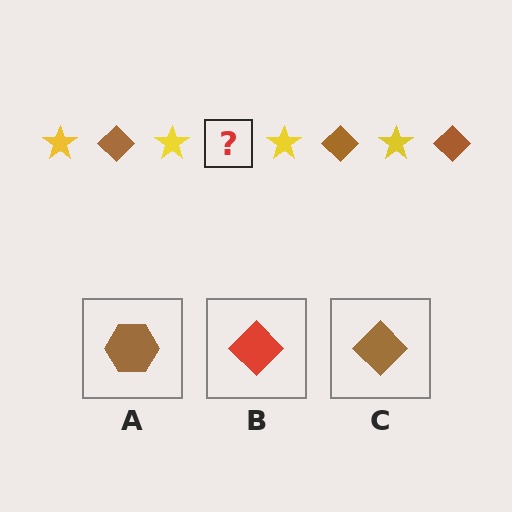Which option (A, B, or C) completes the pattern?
C.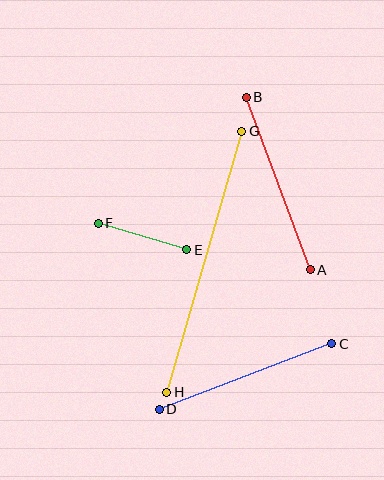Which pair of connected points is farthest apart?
Points G and H are farthest apart.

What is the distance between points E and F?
The distance is approximately 92 pixels.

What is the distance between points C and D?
The distance is approximately 184 pixels.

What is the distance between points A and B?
The distance is approximately 184 pixels.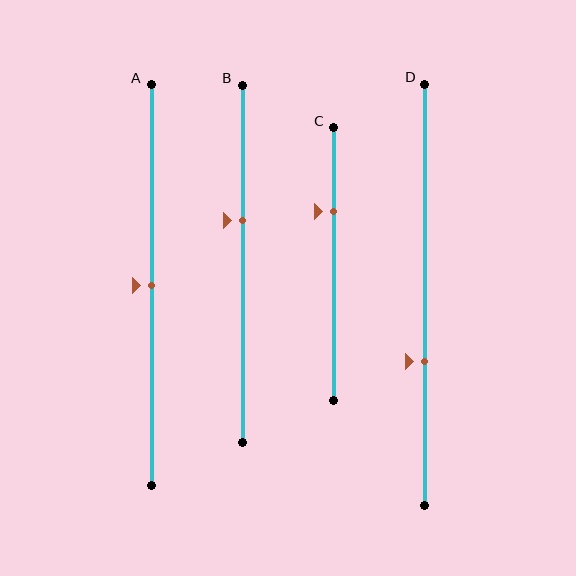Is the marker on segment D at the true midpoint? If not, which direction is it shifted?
No, the marker on segment D is shifted downward by about 16% of the segment length.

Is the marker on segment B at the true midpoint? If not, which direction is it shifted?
No, the marker on segment B is shifted upward by about 12% of the segment length.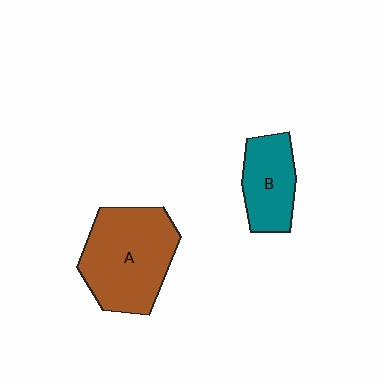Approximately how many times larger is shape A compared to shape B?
Approximately 1.8 times.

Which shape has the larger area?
Shape A (brown).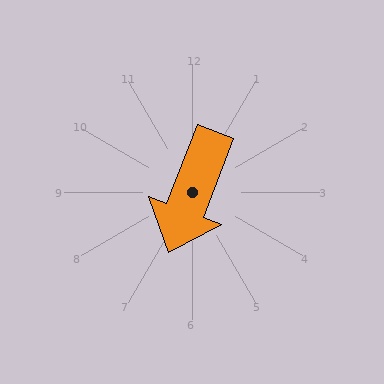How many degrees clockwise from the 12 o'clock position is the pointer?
Approximately 201 degrees.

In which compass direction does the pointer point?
South.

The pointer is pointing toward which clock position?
Roughly 7 o'clock.